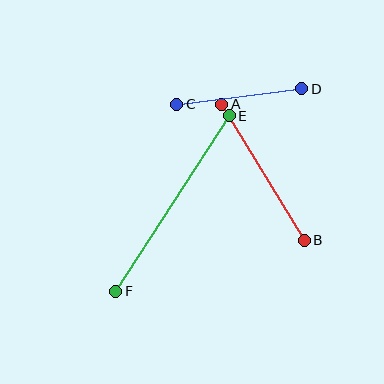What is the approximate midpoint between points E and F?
The midpoint is at approximately (172, 203) pixels.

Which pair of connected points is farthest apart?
Points E and F are farthest apart.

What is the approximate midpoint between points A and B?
The midpoint is at approximately (263, 172) pixels.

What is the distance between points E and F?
The distance is approximately 209 pixels.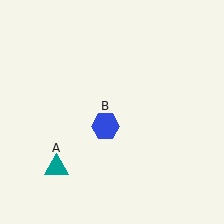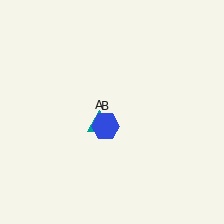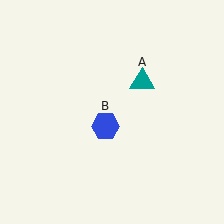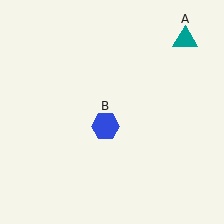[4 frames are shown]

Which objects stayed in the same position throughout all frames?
Blue hexagon (object B) remained stationary.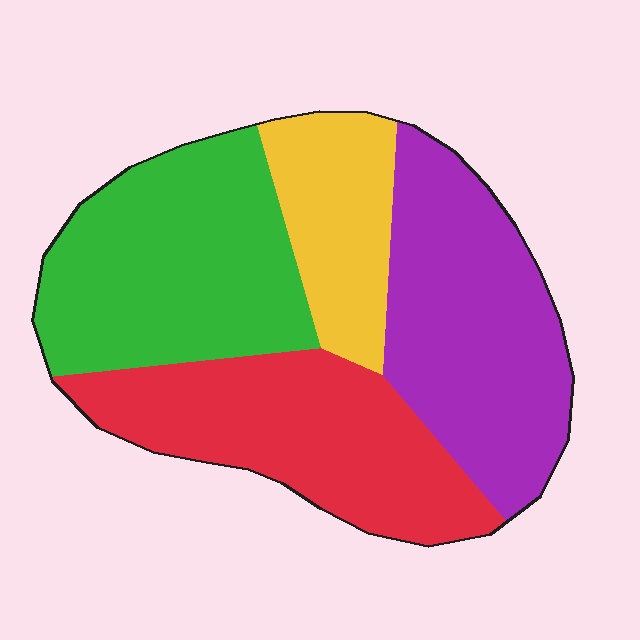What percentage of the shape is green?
Green takes up about one third (1/3) of the shape.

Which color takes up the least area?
Yellow, at roughly 15%.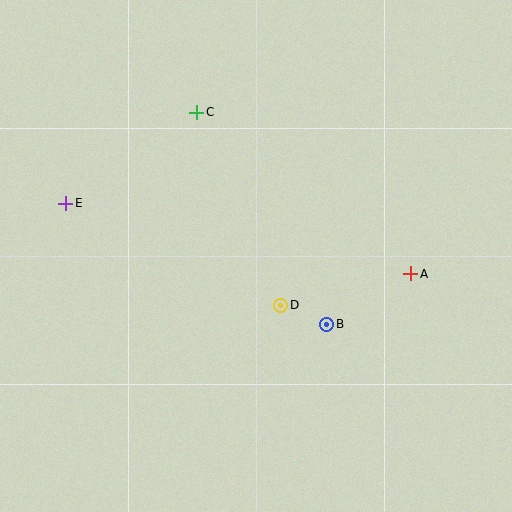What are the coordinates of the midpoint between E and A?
The midpoint between E and A is at (238, 239).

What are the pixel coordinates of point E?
Point E is at (66, 203).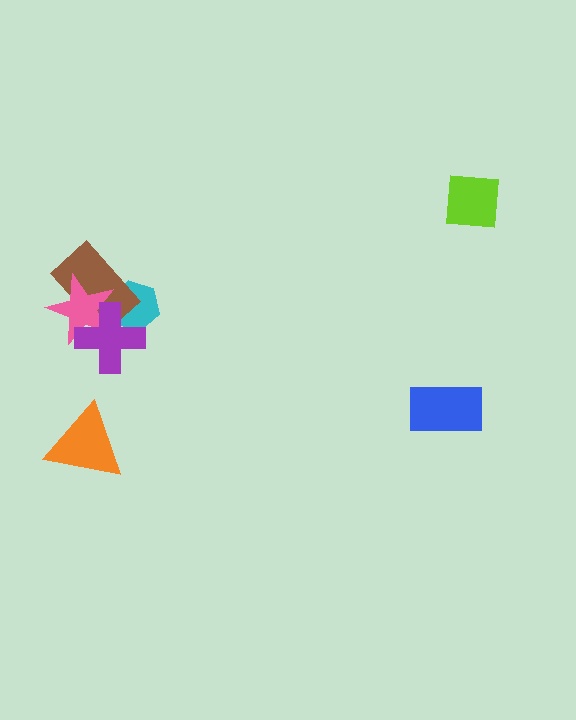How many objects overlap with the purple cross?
3 objects overlap with the purple cross.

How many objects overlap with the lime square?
0 objects overlap with the lime square.